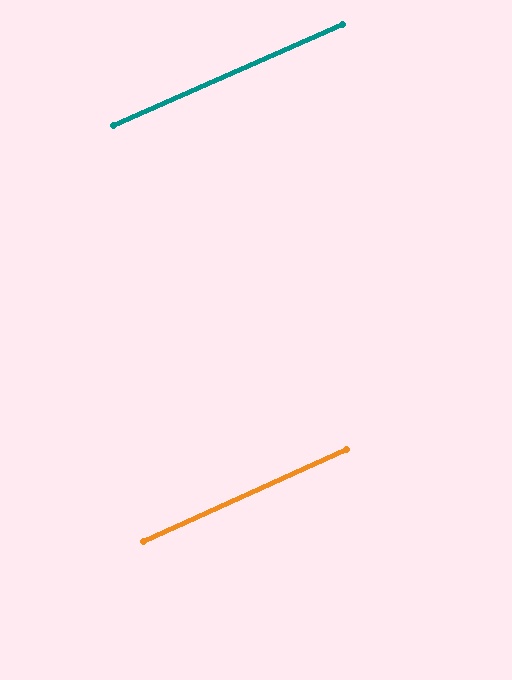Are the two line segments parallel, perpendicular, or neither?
Parallel — their directions differ by only 0.5°.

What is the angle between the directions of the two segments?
Approximately 1 degree.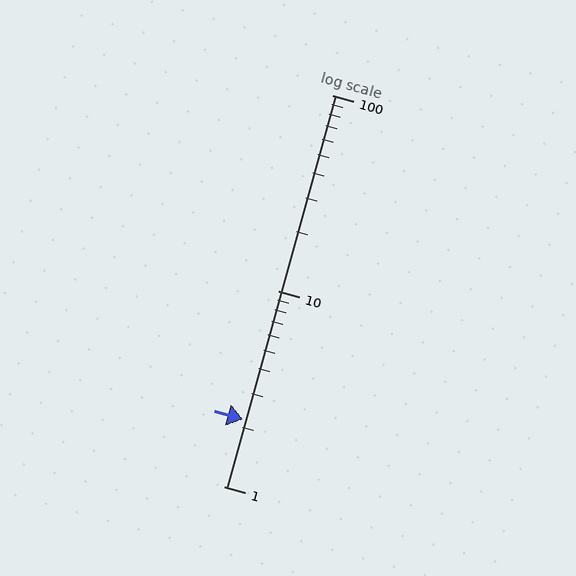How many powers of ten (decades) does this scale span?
The scale spans 2 decades, from 1 to 100.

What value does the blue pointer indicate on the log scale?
The pointer indicates approximately 2.2.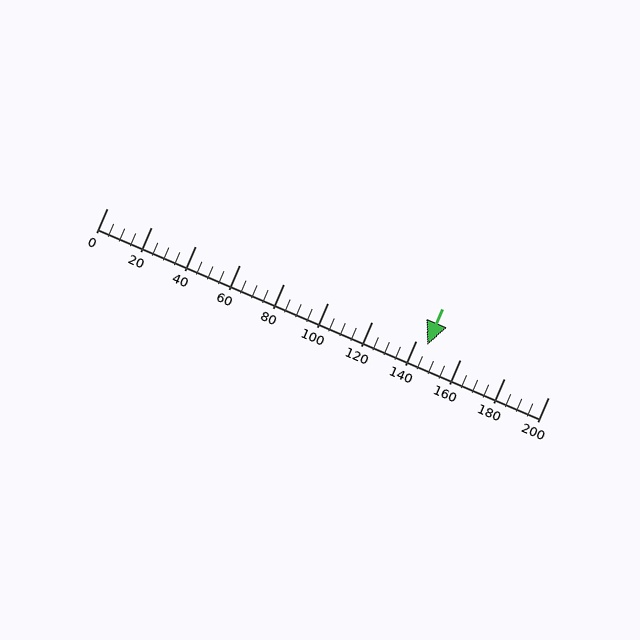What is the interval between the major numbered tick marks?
The major tick marks are spaced 20 units apart.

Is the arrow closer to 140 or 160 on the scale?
The arrow is closer to 140.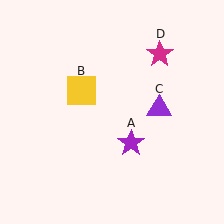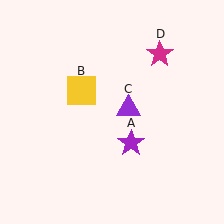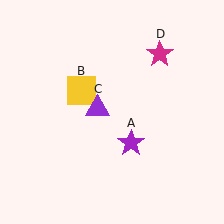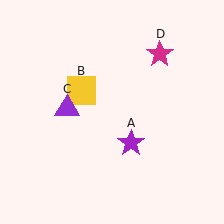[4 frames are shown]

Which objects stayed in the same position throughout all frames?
Purple star (object A) and yellow square (object B) and magenta star (object D) remained stationary.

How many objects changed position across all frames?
1 object changed position: purple triangle (object C).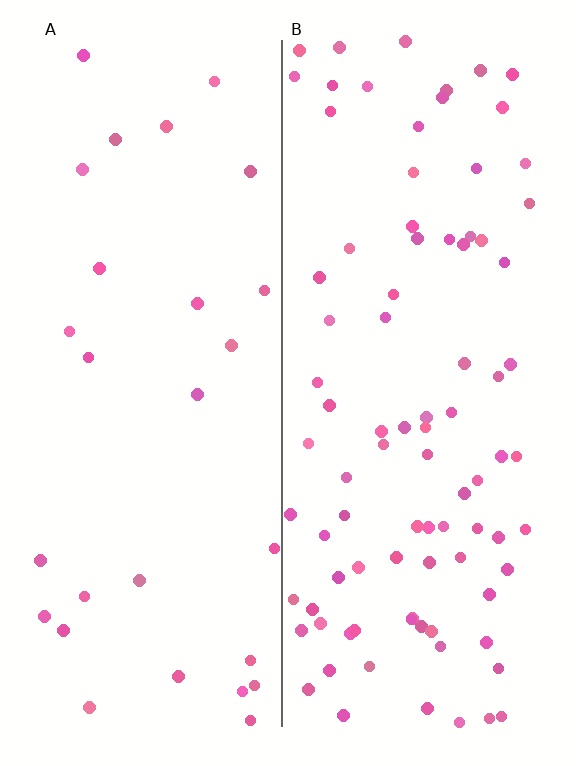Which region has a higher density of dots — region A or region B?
B (the right).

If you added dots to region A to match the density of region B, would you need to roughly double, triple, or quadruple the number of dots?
Approximately triple.